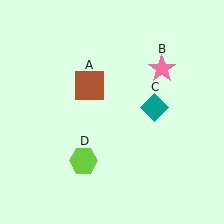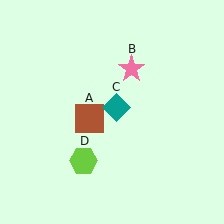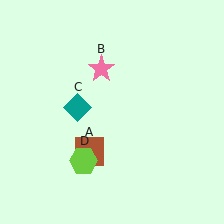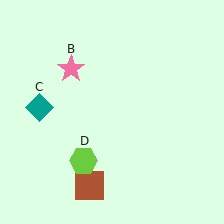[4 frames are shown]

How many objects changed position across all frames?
3 objects changed position: brown square (object A), pink star (object B), teal diamond (object C).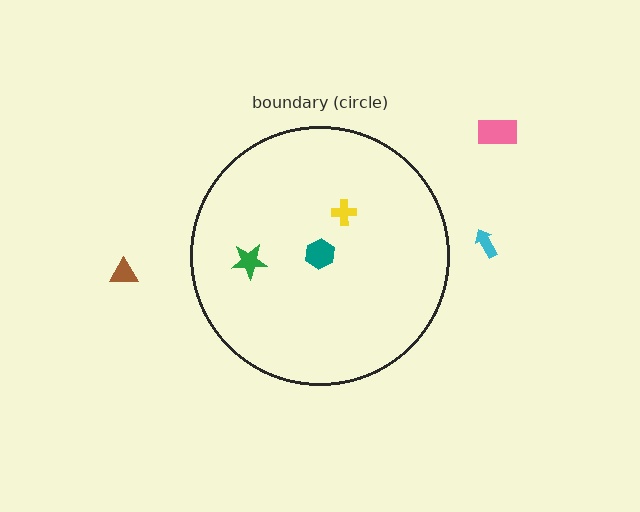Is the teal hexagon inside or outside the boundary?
Inside.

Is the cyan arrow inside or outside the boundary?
Outside.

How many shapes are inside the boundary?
3 inside, 3 outside.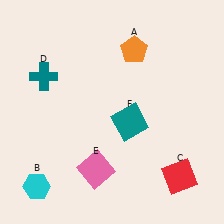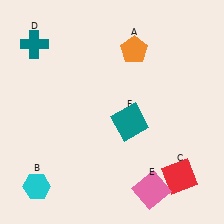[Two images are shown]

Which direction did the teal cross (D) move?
The teal cross (D) moved up.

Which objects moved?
The objects that moved are: the teal cross (D), the pink square (E).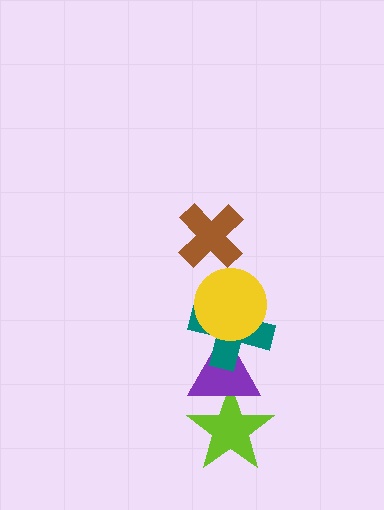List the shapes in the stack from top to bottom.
From top to bottom: the brown cross, the yellow circle, the teal cross, the purple triangle, the lime star.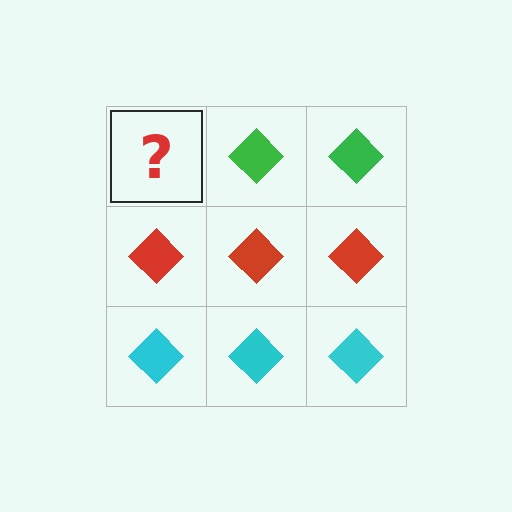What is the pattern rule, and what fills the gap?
The rule is that each row has a consistent color. The gap should be filled with a green diamond.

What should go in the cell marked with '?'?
The missing cell should contain a green diamond.